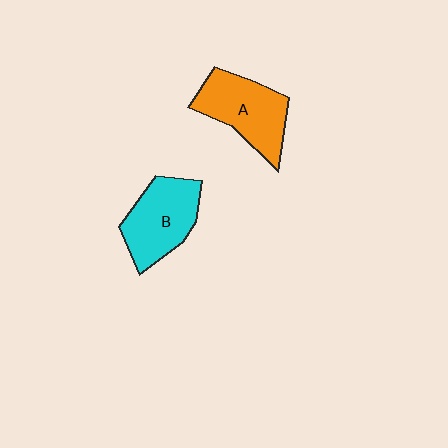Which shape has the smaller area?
Shape B (cyan).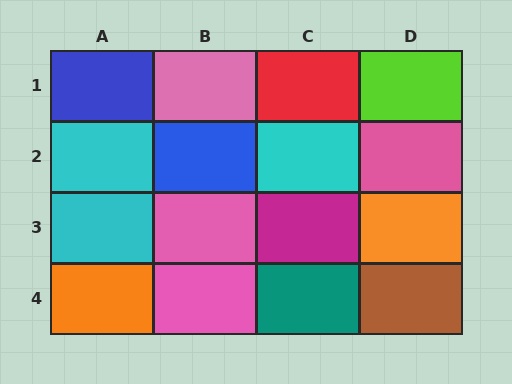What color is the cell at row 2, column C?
Cyan.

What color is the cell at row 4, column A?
Orange.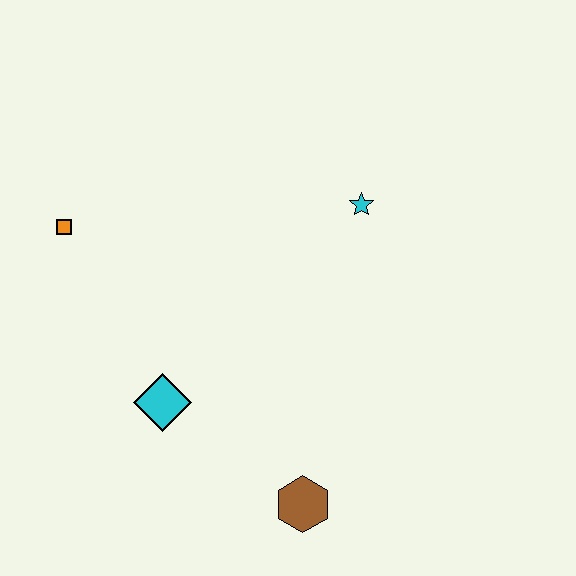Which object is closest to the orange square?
The cyan diamond is closest to the orange square.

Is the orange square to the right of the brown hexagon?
No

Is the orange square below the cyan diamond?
No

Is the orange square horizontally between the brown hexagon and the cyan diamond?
No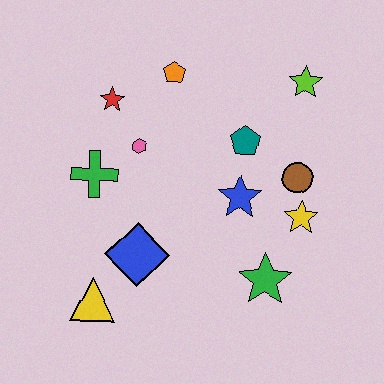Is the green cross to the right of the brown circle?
No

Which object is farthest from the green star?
The red star is farthest from the green star.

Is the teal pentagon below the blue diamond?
No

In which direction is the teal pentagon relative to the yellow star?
The teal pentagon is above the yellow star.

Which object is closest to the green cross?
The pink hexagon is closest to the green cross.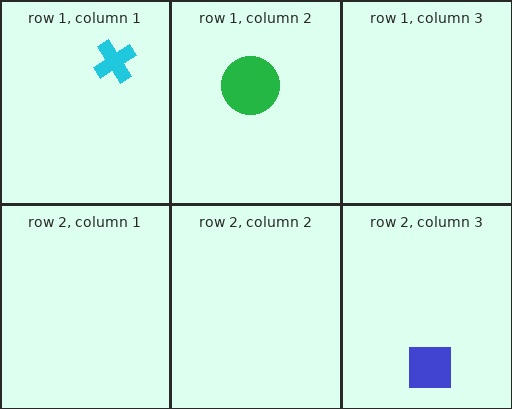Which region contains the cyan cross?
The row 1, column 1 region.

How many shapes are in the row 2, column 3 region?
1.